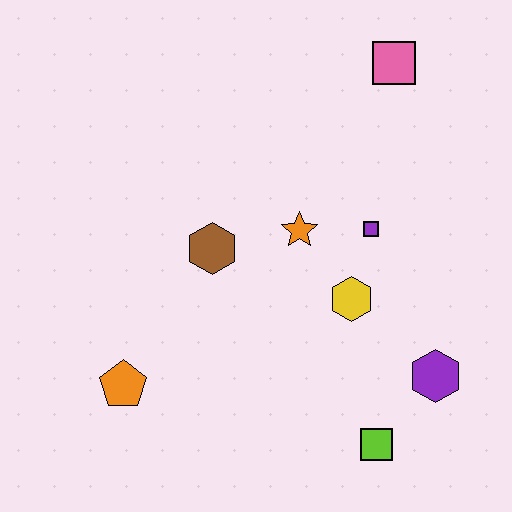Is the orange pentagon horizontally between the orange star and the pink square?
No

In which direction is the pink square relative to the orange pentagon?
The pink square is above the orange pentagon.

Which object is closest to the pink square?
The purple square is closest to the pink square.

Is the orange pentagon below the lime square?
No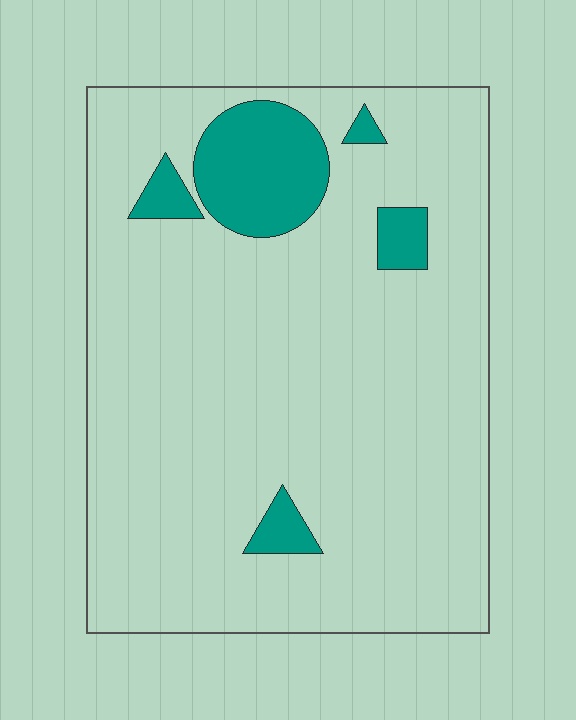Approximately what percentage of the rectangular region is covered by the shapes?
Approximately 10%.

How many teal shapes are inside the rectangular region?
5.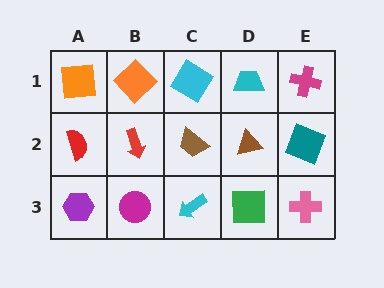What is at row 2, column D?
A brown triangle.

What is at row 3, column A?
A purple hexagon.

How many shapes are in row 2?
5 shapes.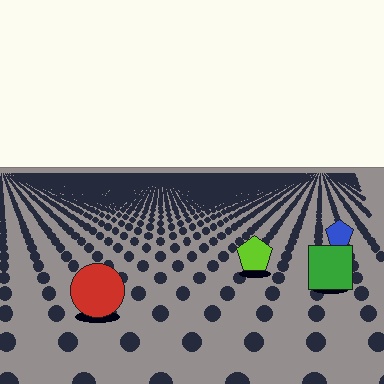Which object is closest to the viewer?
The red circle is closest. The texture marks near it are larger and more spread out.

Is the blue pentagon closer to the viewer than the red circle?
No. The red circle is closer — you can tell from the texture gradient: the ground texture is coarser near it.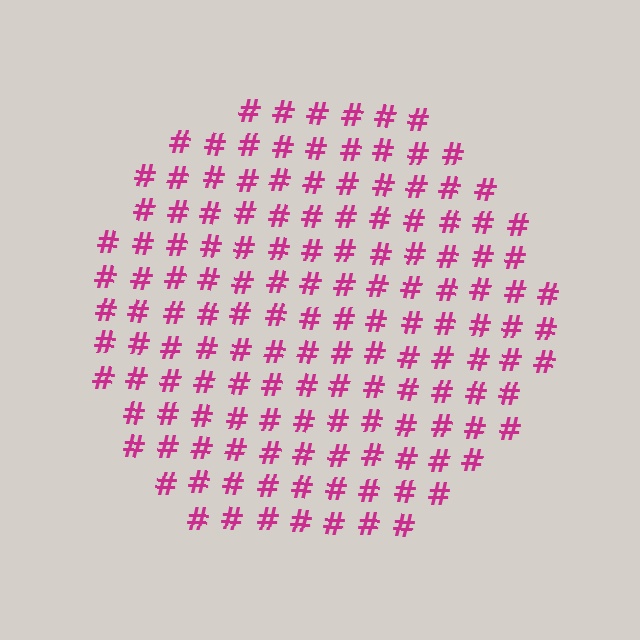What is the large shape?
The large shape is a circle.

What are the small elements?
The small elements are hash symbols.